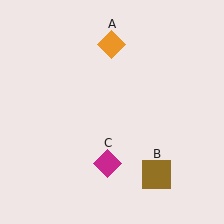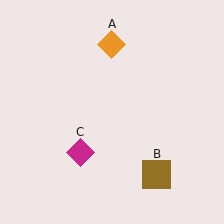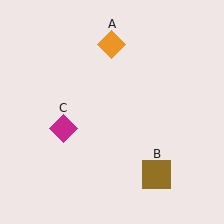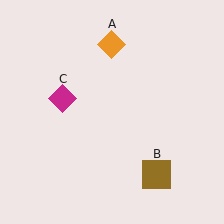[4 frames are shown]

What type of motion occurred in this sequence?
The magenta diamond (object C) rotated clockwise around the center of the scene.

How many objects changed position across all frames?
1 object changed position: magenta diamond (object C).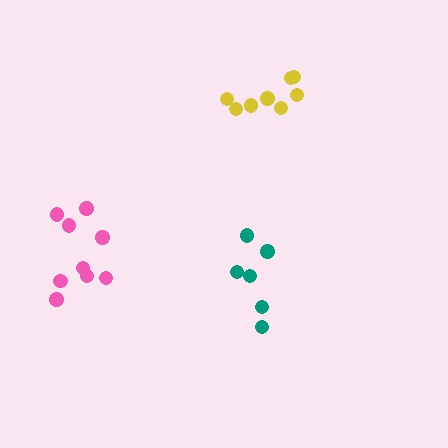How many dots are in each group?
Group 1: 9 dots, Group 2: 8 dots, Group 3: 6 dots (23 total).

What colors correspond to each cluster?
The clusters are colored: pink, yellow, teal.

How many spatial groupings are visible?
There are 3 spatial groupings.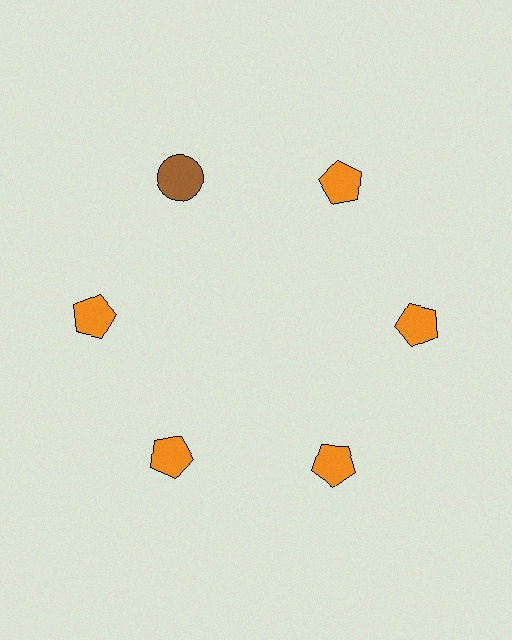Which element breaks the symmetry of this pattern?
The brown circle at roughly the 11 o'clock position breaks the symmetry. All other shapes are orange pentagons.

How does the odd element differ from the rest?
It differs in both color (brown instead of orange) and shape (circle instead of pentagon).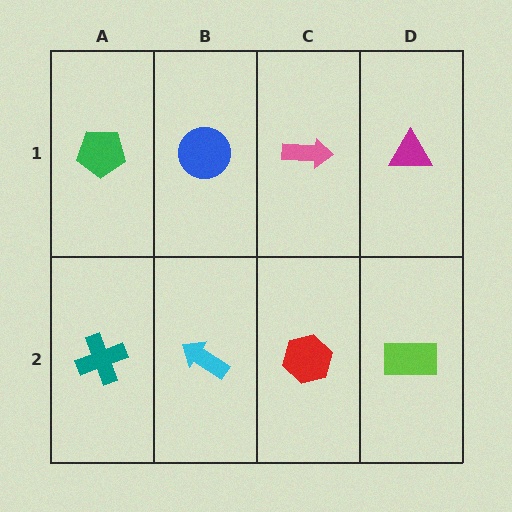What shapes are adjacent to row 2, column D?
A magenta triangle (row 1, column D), a red hexagon (row 2, column C).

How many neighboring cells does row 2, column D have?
2.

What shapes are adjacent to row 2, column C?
A pink arrow (row 1, column C), a cyan arrow (row 2, column B), a lime rectangle (row 2, column D).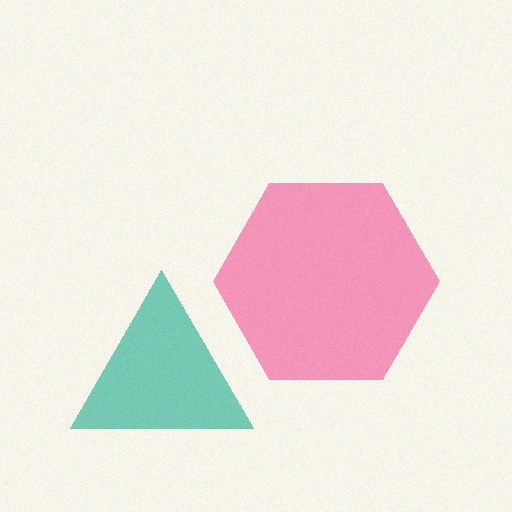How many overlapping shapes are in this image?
There are 2 overlapping shapes in the image.